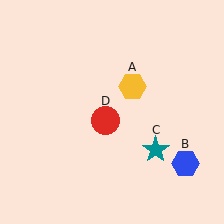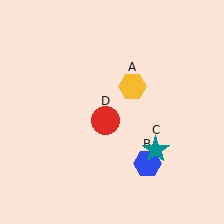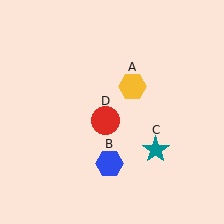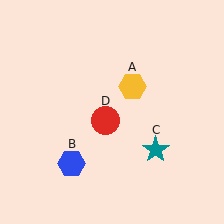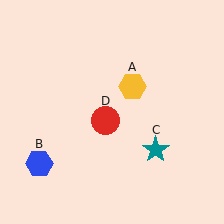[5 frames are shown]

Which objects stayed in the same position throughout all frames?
Yellow hexagon (object A) and teal star (object C) and red circle (object D) remained stationary.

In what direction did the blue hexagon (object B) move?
The blue hexagon (object B) moved left.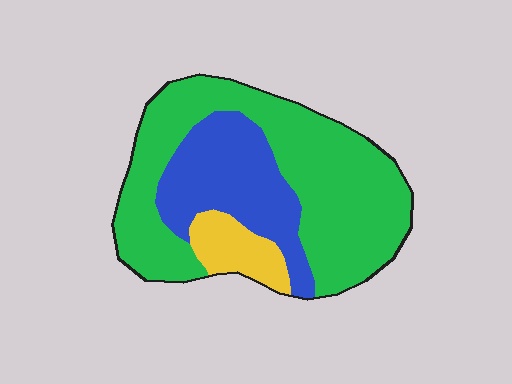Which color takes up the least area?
Yellow, at roughly 10%.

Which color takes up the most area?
Green, at roughly 60%.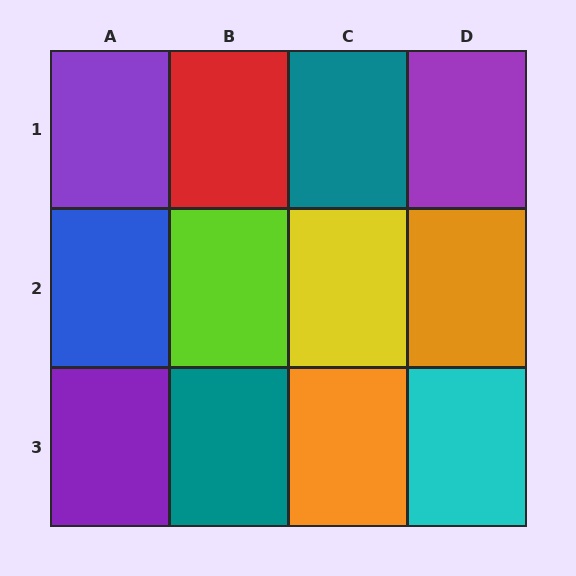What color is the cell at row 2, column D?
Orange.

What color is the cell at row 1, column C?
Teal.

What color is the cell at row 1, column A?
Purple.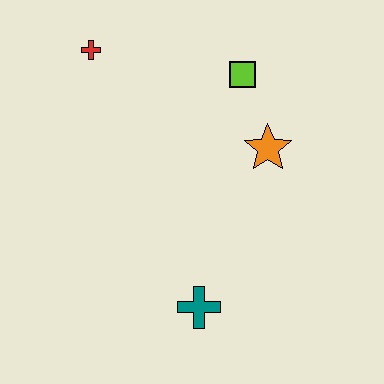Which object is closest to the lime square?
The orange star is closest to the lime square.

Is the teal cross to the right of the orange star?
No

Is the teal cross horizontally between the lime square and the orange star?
No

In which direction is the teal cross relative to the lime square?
The teal cross is below the lime square.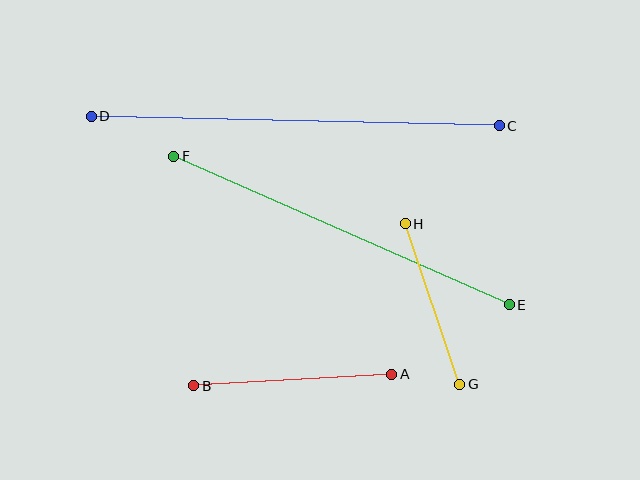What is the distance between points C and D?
The distance is approximately 408 pixels.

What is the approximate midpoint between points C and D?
The midpoint is at approximately (295, 121) pixels.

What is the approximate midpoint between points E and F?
The midpoint is at approximately (341, 230) pixels.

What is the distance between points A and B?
The distance is approximately 198 pixels.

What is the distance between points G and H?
The distance is approximately 169 pixels.